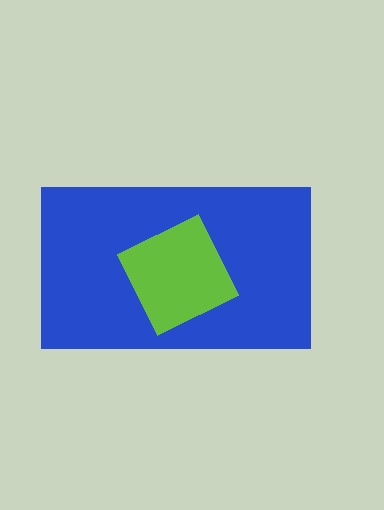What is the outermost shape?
The blue rectangle.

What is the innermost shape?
The lime diamond.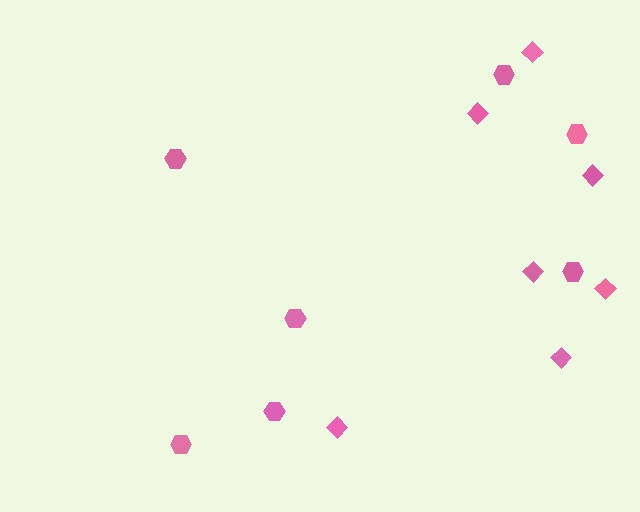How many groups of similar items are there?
There are 2 groups: one group of hexagons (7) and one group of diamonds (7).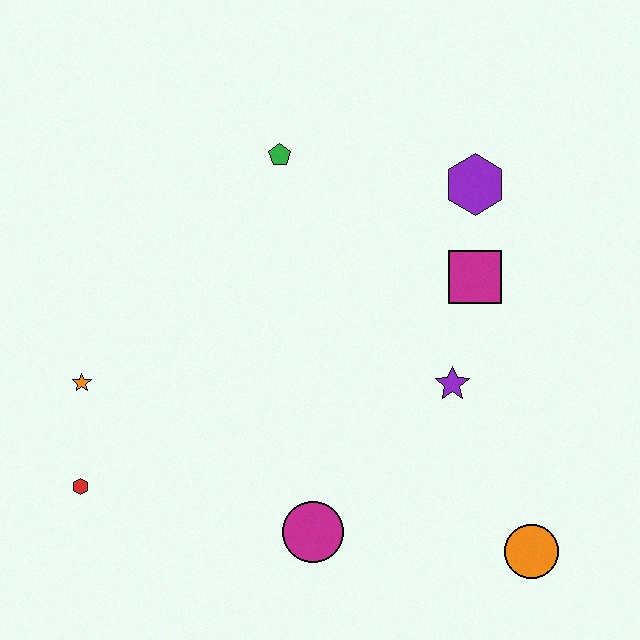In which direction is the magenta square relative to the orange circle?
The magenta square is above the orange circle.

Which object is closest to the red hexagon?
The orange star is closest to the red hexagon.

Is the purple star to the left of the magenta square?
Yes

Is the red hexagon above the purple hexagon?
No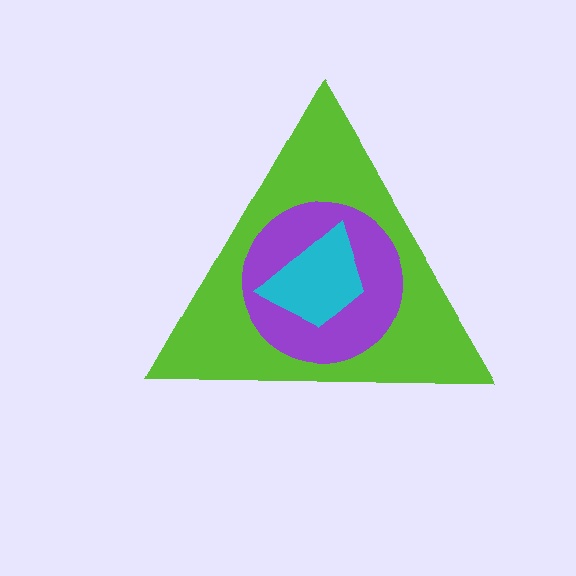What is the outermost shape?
The lime triangle.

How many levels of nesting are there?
3.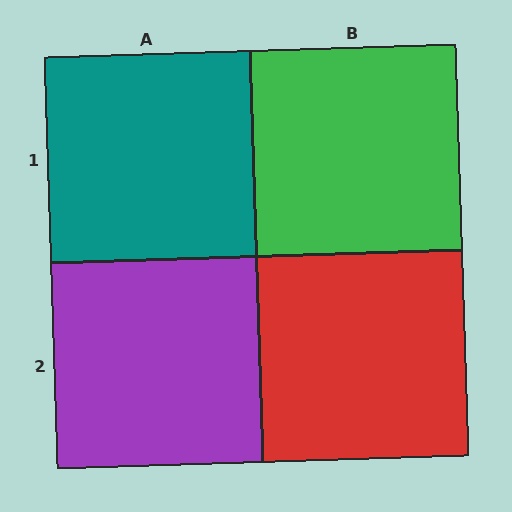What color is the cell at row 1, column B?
Green.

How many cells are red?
1 cell is red.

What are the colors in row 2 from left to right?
Purple, red.